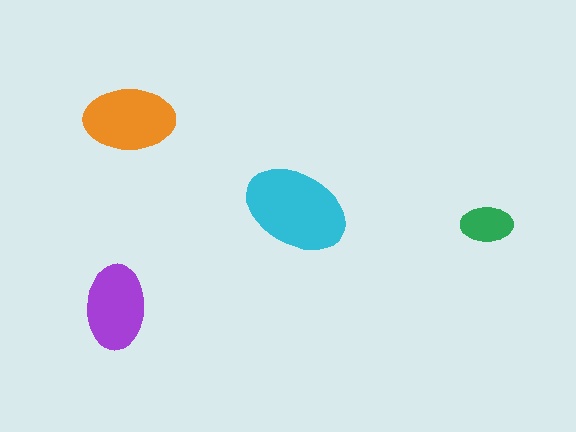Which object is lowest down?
The purple ellipse is bottommost.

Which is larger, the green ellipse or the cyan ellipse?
The cyan one.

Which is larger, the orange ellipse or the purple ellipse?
The orange one.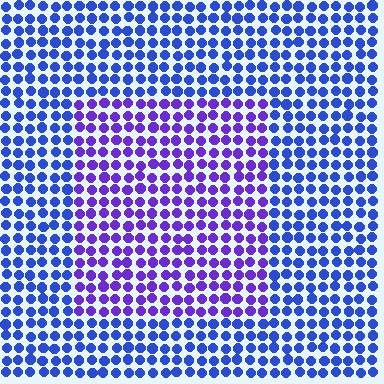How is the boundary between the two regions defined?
The boundary is defined purely by a slight shift in hue (about 35 degrees). Spacing, size, and orientation are identical on both sides.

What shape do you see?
I see a rectangle.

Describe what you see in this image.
The image is filled with small blue elements in a uniform arrangement. A rectangle-shaped region is visible where the elements are tinted to a slightly different hue, forming a subtle color boundary.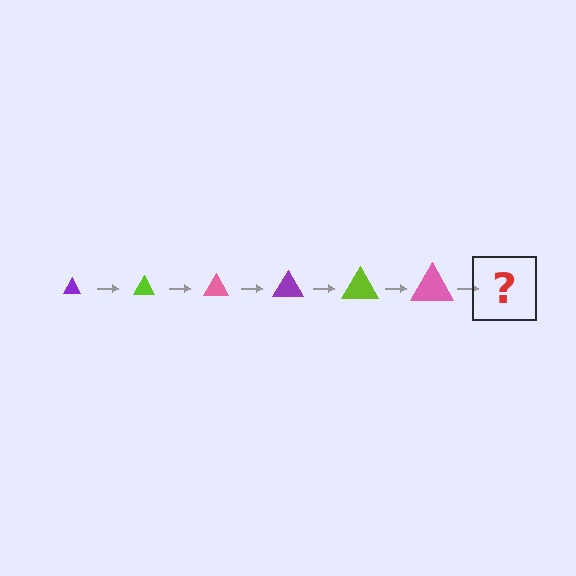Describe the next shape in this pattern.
It should be a purple triangle, larger than the previous one.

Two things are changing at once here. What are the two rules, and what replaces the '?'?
The two rules are that the triangle grows larger each step and the color cycles through purple, lime, and pink. The '?' should be a purple triangle, larger than the previous one.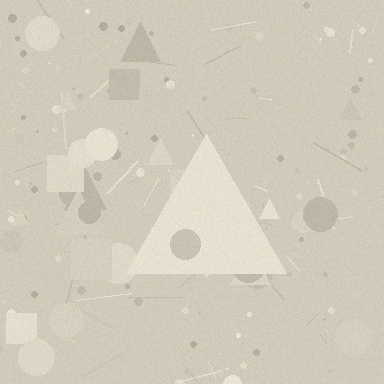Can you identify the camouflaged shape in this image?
The camouflaged shape is a triangle.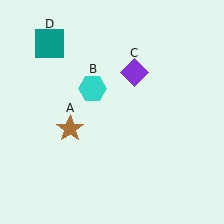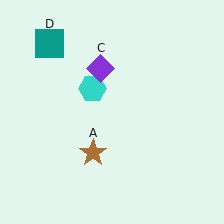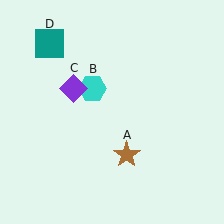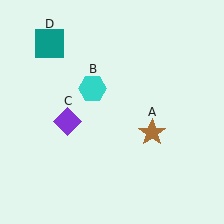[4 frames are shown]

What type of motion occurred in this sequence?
The brown star (object A), purple diamond (object C) rotated counterclockwise around the center of the scene.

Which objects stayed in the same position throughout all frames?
Cyan hexagon (object B) and teal square (object D) remained stationary.